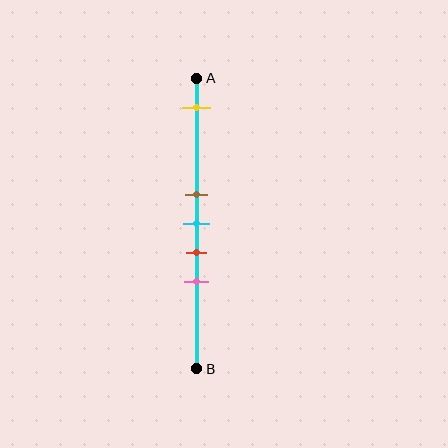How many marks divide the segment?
There are 5 marks dividing the segment.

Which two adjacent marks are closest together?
The brown and cyan marks are the closest adjacent pair.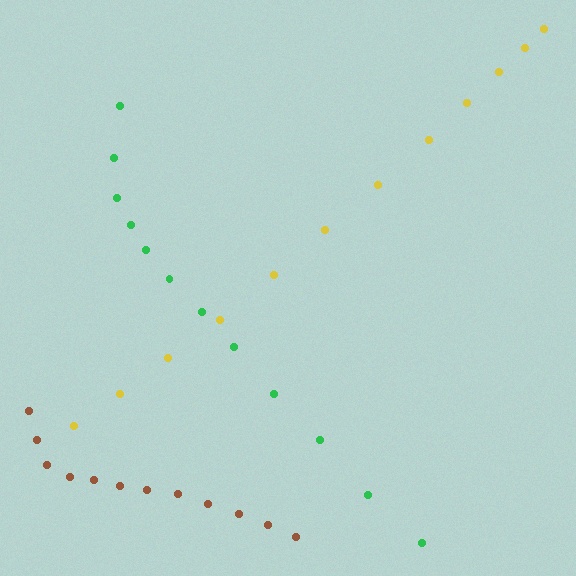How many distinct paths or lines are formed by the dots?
There are 3 distinct paths.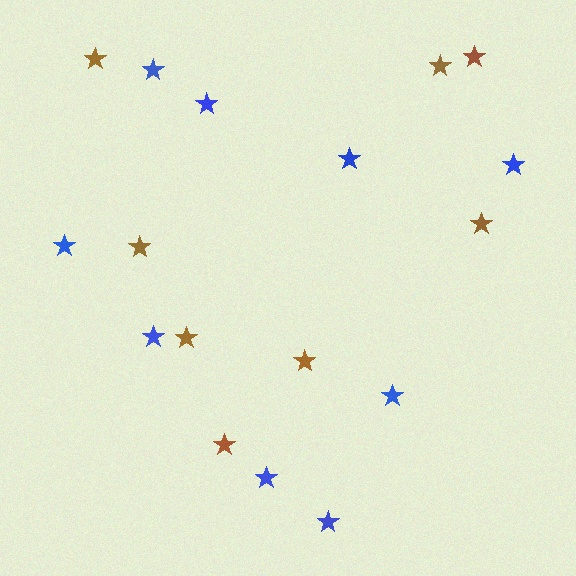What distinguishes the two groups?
There are 2 groups: one group of blue stars (9) and one group of brown stars (8).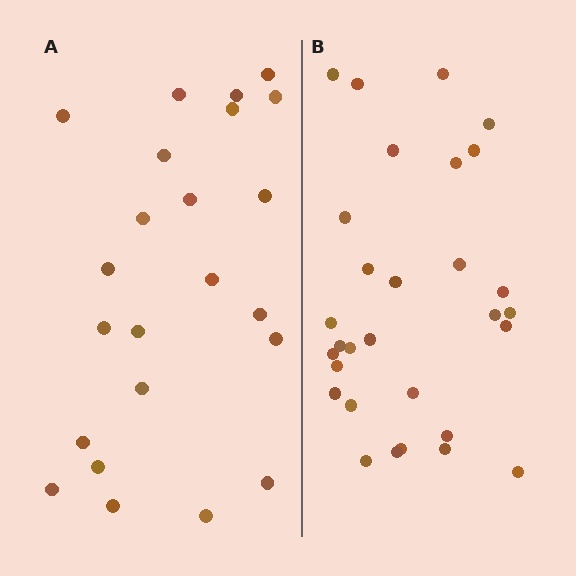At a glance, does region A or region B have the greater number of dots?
Region B (the right region) has more dots.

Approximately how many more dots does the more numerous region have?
Region B has roughly 8 or so more dots than region A.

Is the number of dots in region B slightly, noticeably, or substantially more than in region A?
Region B has noticeably more, but not dramatically so. The ratio is roughly 1.3 to 1.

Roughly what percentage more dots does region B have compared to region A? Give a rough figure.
About 30% more.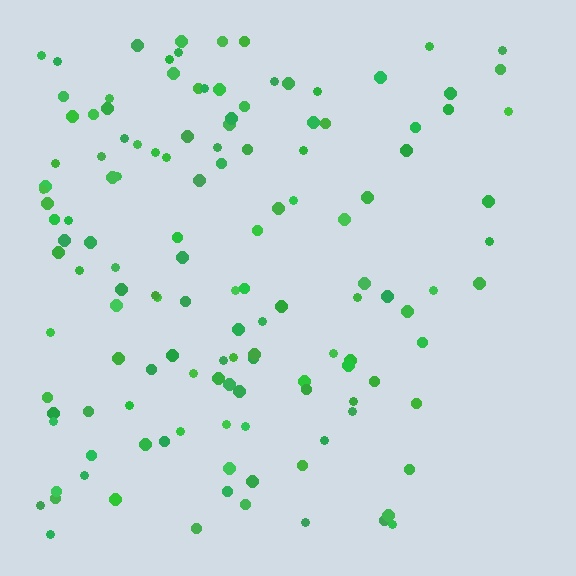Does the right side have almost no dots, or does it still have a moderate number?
Still a moderate number, just noticeably fewer than the left.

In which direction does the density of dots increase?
From right to left, with the left side densest.